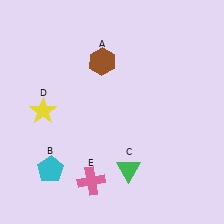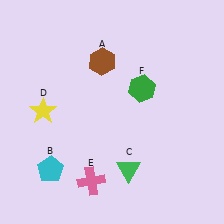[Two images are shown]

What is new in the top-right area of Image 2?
A green hexagon (F) was added in the top-right area of Image 2.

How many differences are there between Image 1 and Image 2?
There is 1 difference between the two images.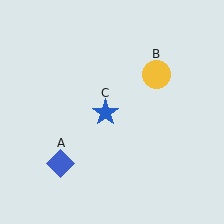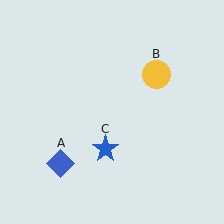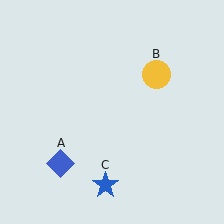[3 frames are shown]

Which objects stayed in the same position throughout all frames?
Blue diamond (object A) and yellow circle (object B) remained stationary.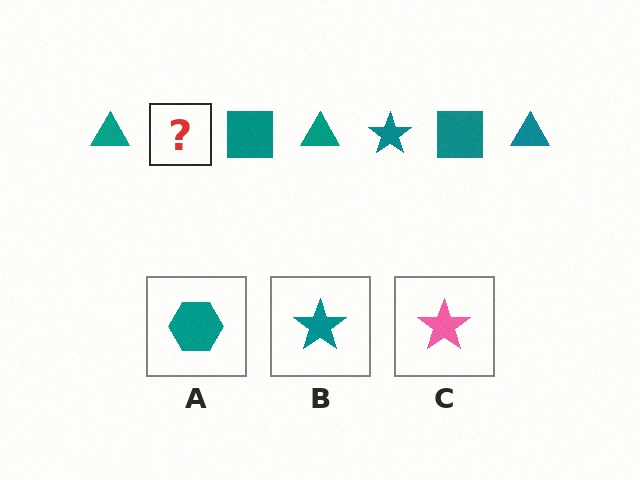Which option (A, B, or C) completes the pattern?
B.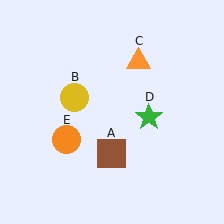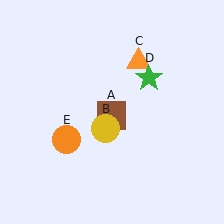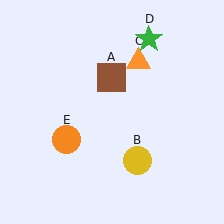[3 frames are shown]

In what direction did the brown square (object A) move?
The brown square (object A) moved up.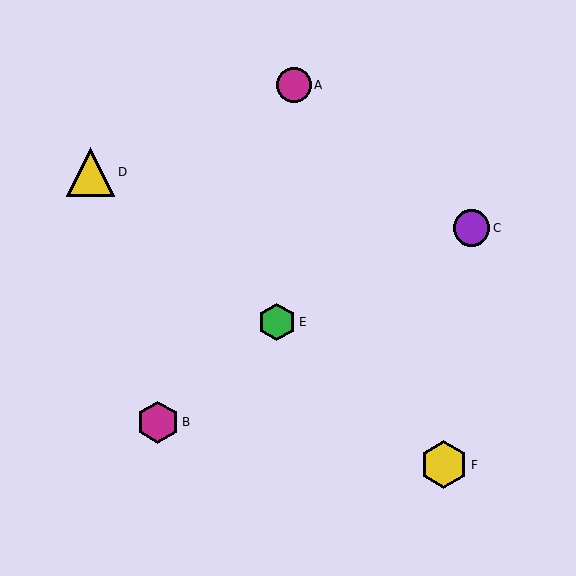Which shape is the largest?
The yellow triangle (labeled D) is the largest.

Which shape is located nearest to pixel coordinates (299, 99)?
The magenta circle (labeled A) at (294, 85) is nearest to that location.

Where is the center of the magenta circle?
The center of the magenta circle is at (294, 85).